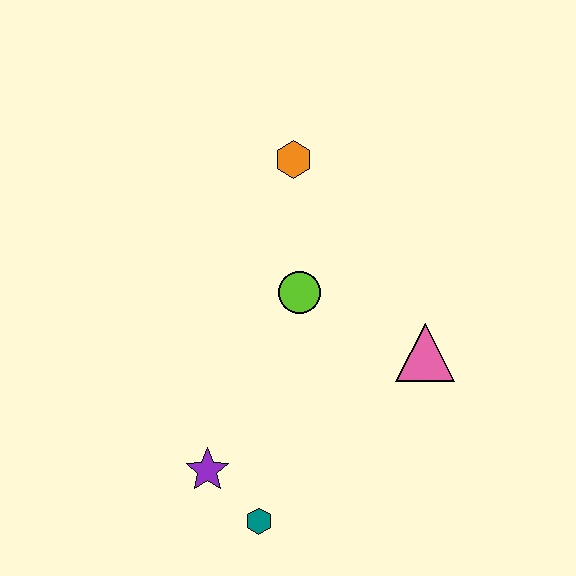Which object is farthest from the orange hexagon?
The teal hexagon is farthest from the orange hexagon.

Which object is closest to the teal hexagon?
The purple star is closest to the teal hexagon.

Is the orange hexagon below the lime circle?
No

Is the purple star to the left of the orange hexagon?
Yes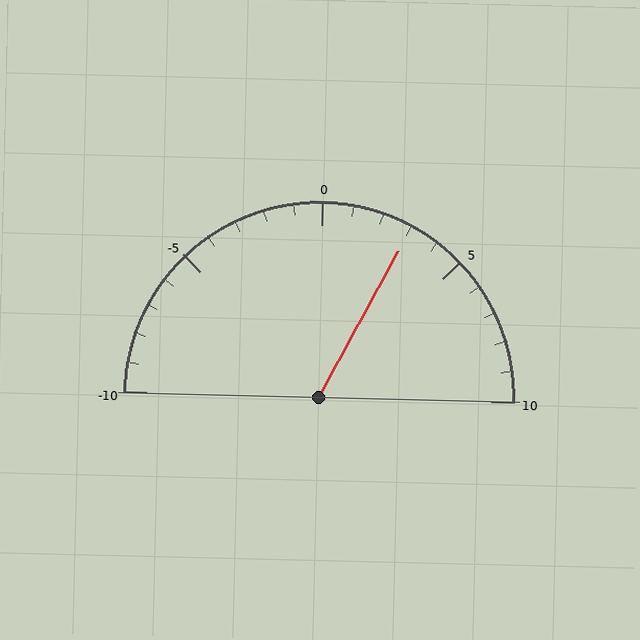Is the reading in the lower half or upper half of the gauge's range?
The reading is in the upper half of the range (-10 to 10).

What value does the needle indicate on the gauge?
The needle indicates approximately 3.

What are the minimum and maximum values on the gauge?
The gauge ranges from -10 to 10.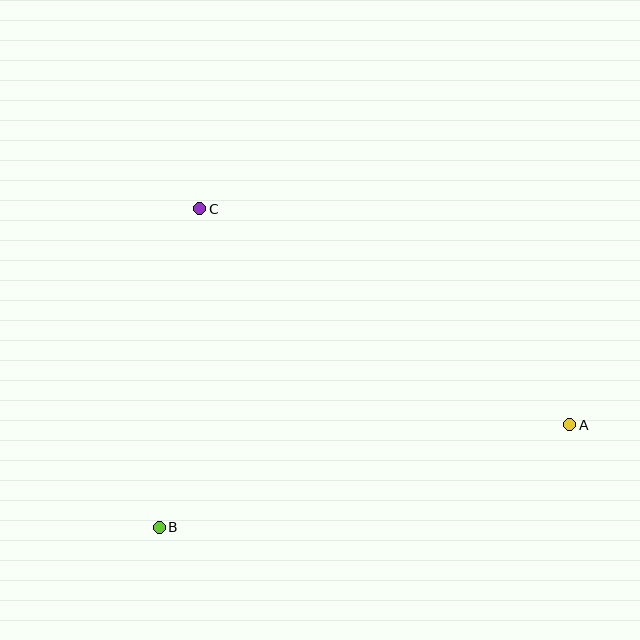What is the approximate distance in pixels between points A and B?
The distance between A and B is approximately 423 pixels.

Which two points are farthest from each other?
Points A and C are farthest from each other.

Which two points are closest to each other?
Points B and C are closest to each other.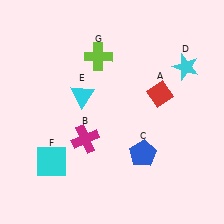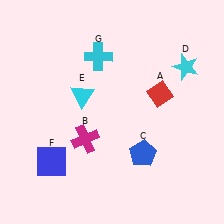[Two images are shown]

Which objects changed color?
F changed from cyan to blue. G changed from lime to cyan.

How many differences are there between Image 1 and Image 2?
There are 2 differences between the two images.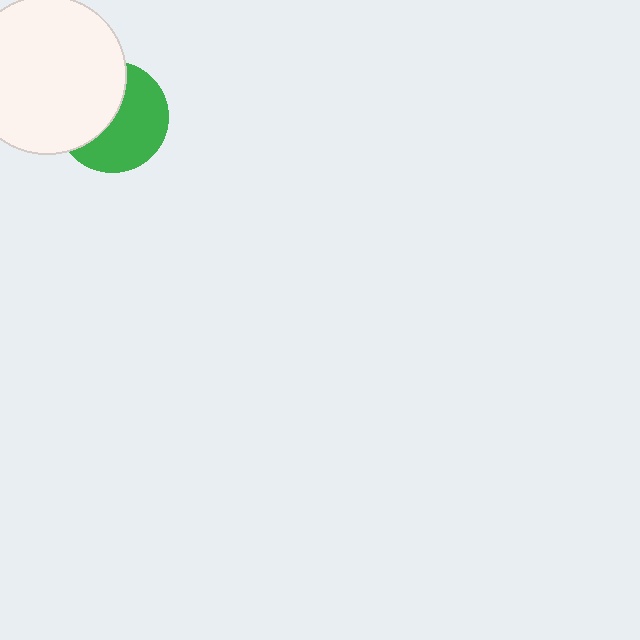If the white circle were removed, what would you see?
You would see the complete green circle.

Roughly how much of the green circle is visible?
About half of it is visible (roughly 55%).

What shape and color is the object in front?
The object in front is a white circle.